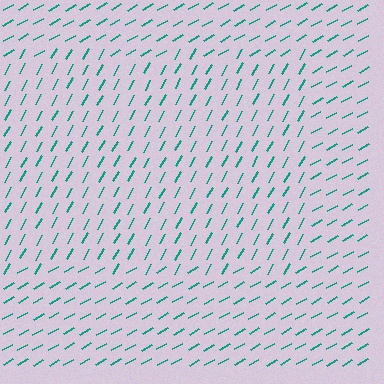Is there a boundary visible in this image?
Yes, there is a texture boundary formed by a change in line orientation.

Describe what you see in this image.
The image is filled with small teal line segments. A rectangle region in the image has lines oriented differently from the surrounding lines, creating a visible texture boundary.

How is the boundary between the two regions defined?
The boundary is defined purely by a change in line orientation (approximately 32 degrees difference). All lines are the same color and thickness.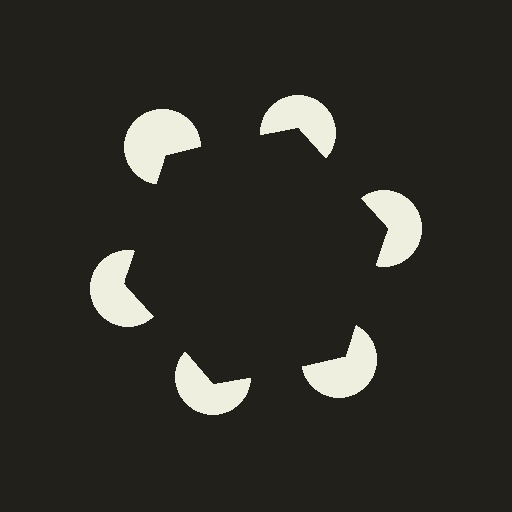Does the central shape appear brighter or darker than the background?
It typically appears slightly darker than the background, even though no actual brightness change is drawn.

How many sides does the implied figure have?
6 sides.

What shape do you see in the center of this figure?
An illusory hexagon — its edges are inferred from the aligned wedge cuts in the pac-man discs, not physically drawn.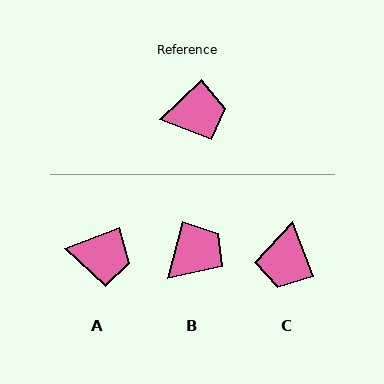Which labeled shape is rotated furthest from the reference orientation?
C, about 112 degrees away.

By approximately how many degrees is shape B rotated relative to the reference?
Approximately 32 degrees counter-clockwise.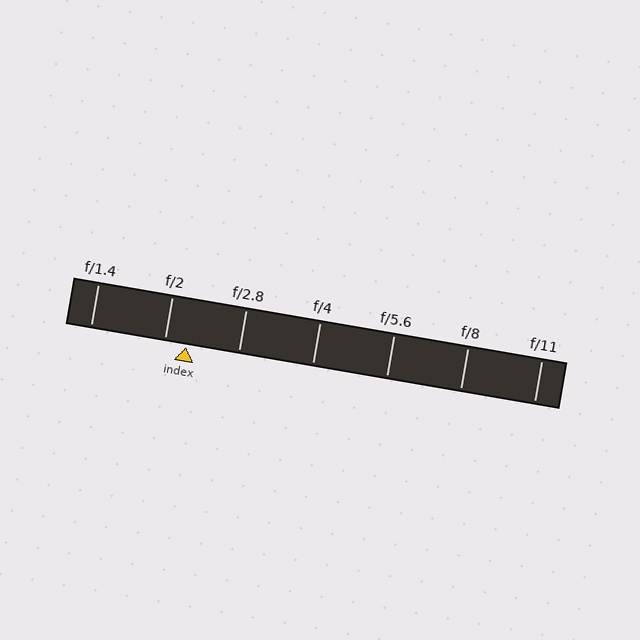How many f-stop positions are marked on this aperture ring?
There are 7 f-stop positions marked.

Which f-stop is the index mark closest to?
The index mark is closest to f/2.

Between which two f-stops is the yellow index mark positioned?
The index mark is between f/2 and f/2.8.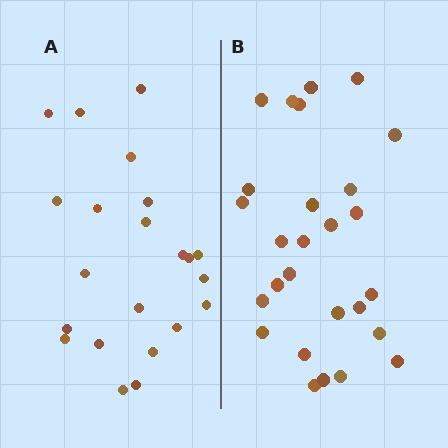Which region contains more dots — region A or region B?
Region B (the right region) has more dots.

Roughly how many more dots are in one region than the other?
Region B has about 5 more dots than region A.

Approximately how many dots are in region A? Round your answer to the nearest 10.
About 20 dots. (The exact count is 22, which rounds to 20.)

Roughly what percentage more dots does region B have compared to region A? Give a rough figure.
About 25% more.